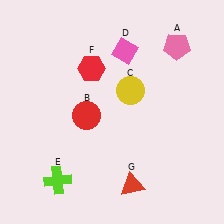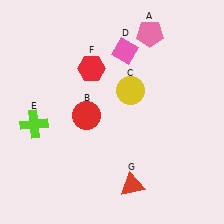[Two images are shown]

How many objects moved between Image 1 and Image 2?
2 objects moved between the two images.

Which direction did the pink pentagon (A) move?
The pink pentagon (A) moved left.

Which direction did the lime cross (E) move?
The lime cross (E) moved up.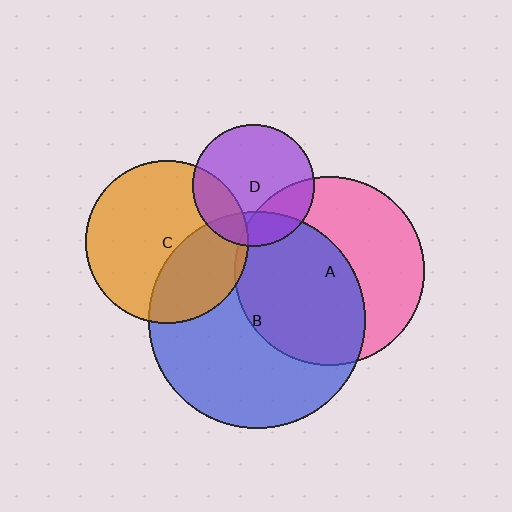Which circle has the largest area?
Circle B (blue).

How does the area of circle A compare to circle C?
Approximately 1.4 times.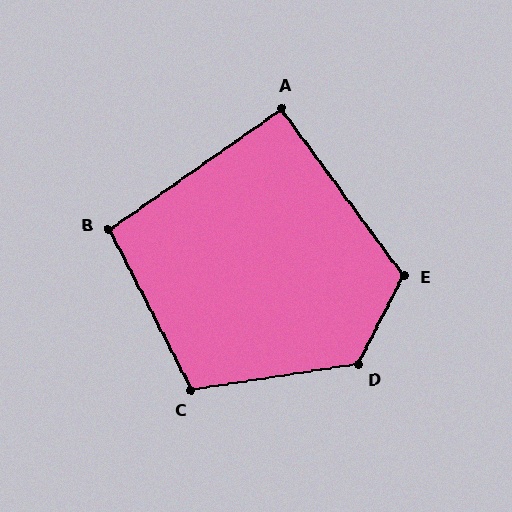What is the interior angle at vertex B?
Approximately 98 degrees (obtuse).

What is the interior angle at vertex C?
Approximately 108 degrees (obtuse).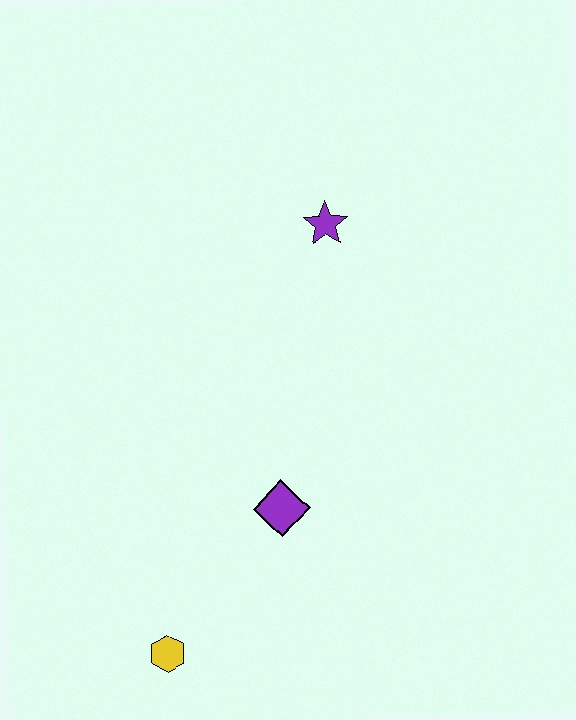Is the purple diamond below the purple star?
Yes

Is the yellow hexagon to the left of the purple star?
Yes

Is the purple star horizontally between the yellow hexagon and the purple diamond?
No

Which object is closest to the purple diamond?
The yellow hexagon is closest to the purple diamond.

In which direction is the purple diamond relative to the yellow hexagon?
The purple diamond is above the yellow hexagon.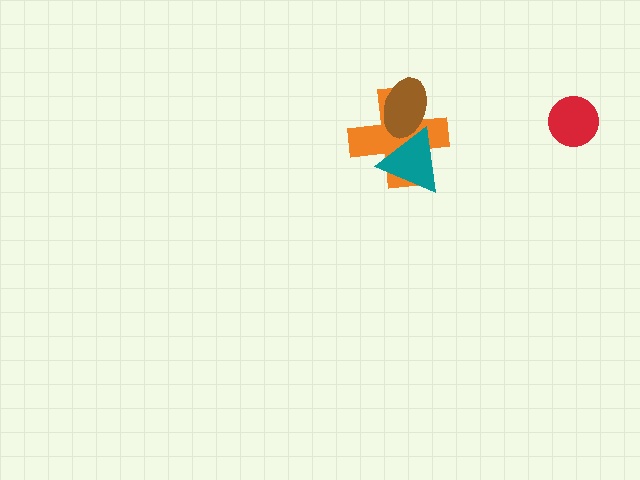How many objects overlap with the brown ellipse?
2 objects overlap with the brown ellipse.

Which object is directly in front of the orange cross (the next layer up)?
The teal triangle is directly in front of the orange cross.